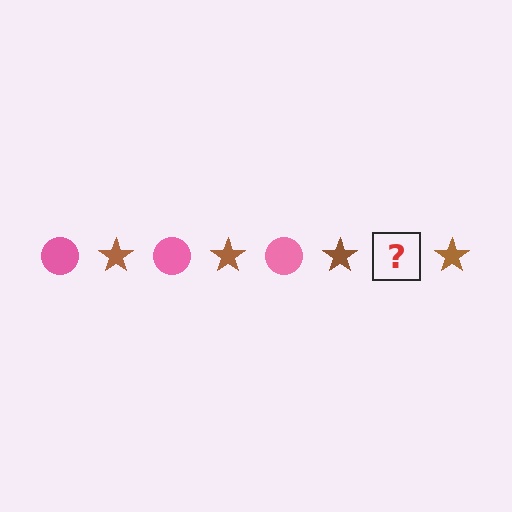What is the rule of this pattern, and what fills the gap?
The rule is that the pattern alternates between pink circle and brown star. The gap should be filled with a pink circle.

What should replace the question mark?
The question mark should be replaced with a pink circle.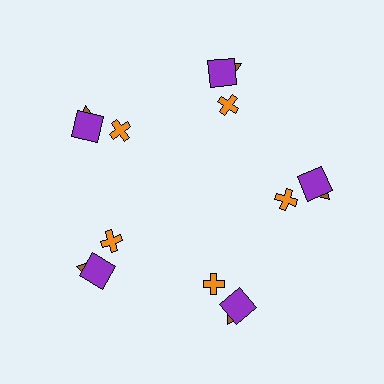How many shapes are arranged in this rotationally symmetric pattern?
There are 15 shapes, arranged in 5 groups of 3.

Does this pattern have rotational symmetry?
Yes, this pattern has 5-fold rotational symmetry. It looks the same after rotating 72 degrees around the center.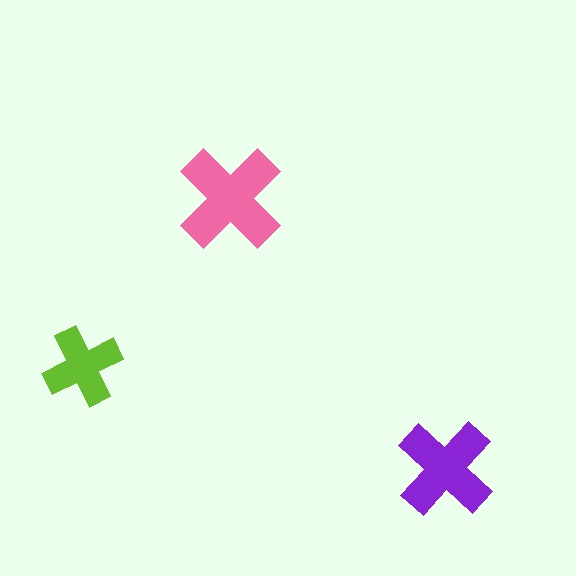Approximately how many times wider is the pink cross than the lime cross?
About 1.5 times wider.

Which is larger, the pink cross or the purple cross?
The pink one.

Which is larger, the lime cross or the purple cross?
The purple one.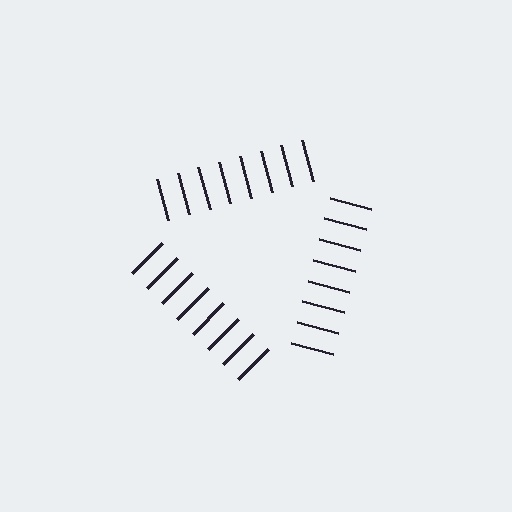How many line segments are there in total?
24 — 8 along each of the 3 edges.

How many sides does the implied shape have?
3 sides — the line-ends trace a triangle.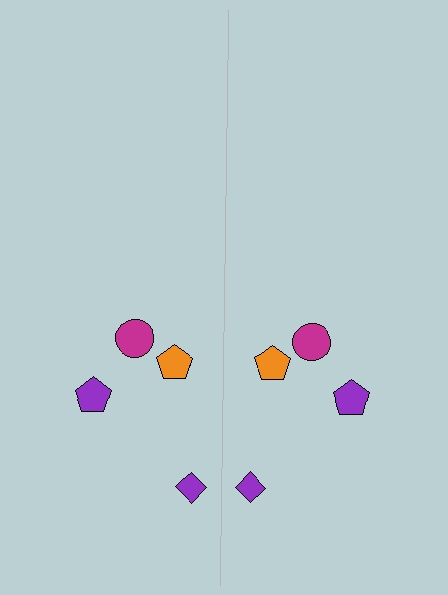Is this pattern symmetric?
Yes, this pattern has bilateral (reflection) symmetry.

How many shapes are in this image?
There are 8 shapes in this image.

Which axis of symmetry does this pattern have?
The pattern has a vertical axis of symmetry running through the center of the image.